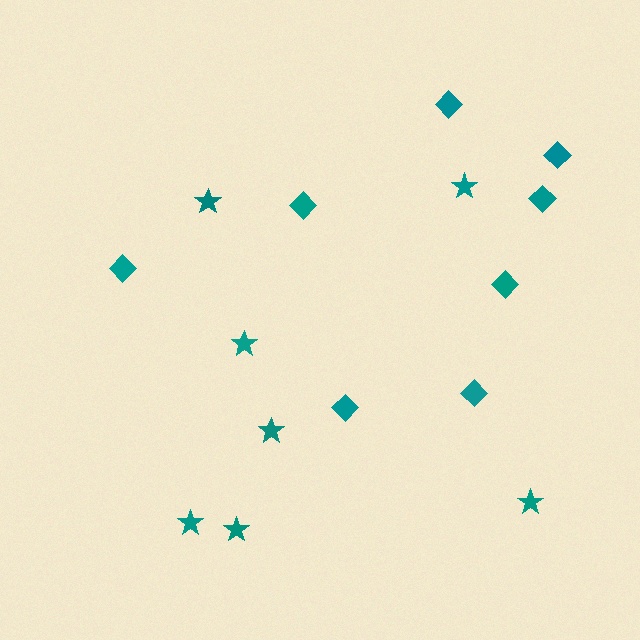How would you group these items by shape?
There are 2 groups: one group of diamonds (8) and one group of stars (7).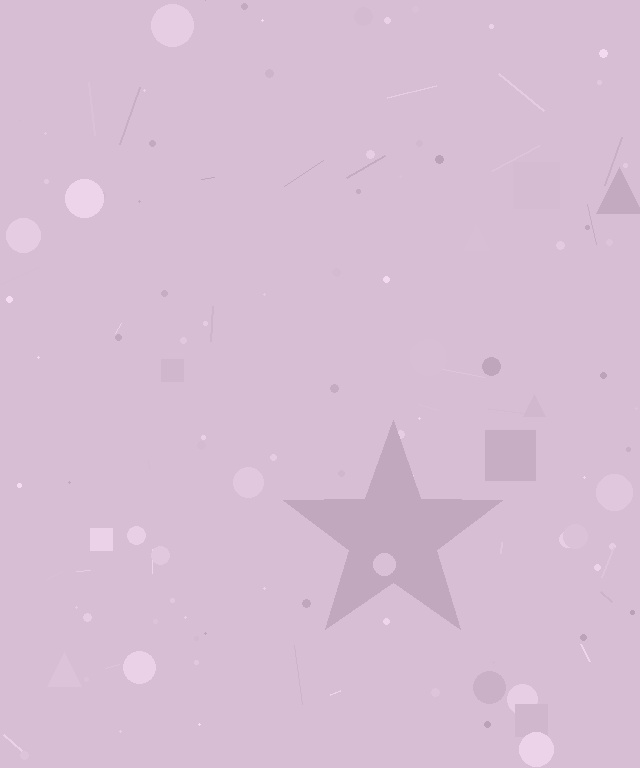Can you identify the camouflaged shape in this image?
The camouflaged shape is a star.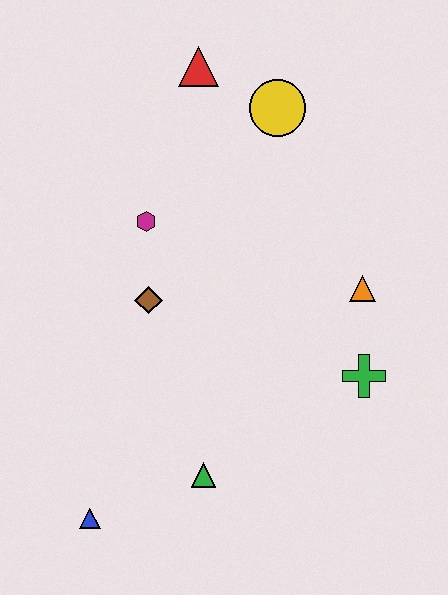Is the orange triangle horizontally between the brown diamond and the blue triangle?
No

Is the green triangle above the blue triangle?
Yes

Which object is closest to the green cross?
The orange triangle is closest to the green cross.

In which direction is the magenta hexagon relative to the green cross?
The magenta hexagon is to the left of the green cross.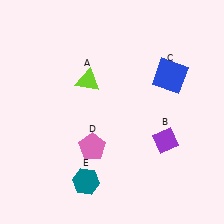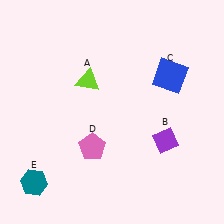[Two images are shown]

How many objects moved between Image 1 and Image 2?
1 object moved between the two images.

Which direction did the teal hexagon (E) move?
The teal hexagon (E) moved left.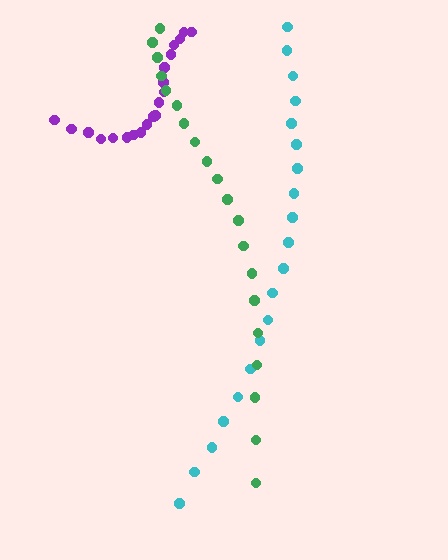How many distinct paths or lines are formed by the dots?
There are 3 distinct paths.